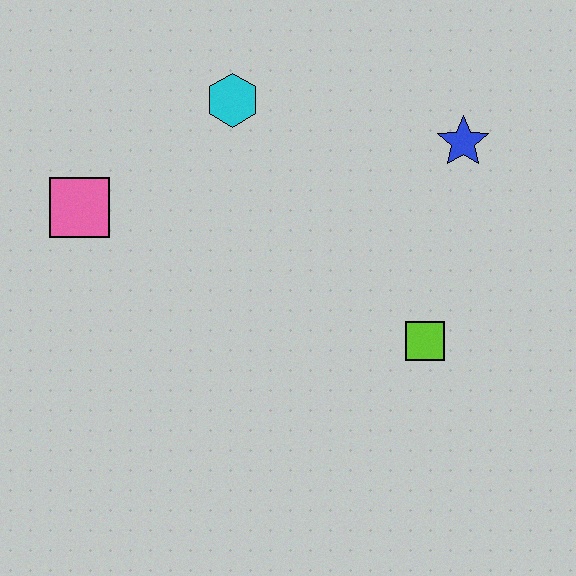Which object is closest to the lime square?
The blue star is closest to the lime square.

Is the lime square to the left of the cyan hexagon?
No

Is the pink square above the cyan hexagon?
No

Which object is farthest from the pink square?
The blue star is farthest from the pink square.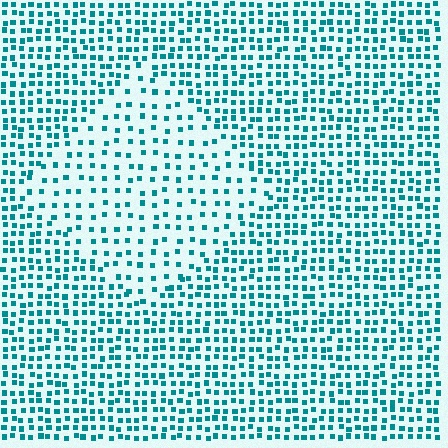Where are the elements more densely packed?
The elements are more densely packed outside the diamond boundary.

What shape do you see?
I see a diamond.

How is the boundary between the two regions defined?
The boundary is defined by a change in element density (approximately 2.0x ratio). All elements are the same color, size, and shape.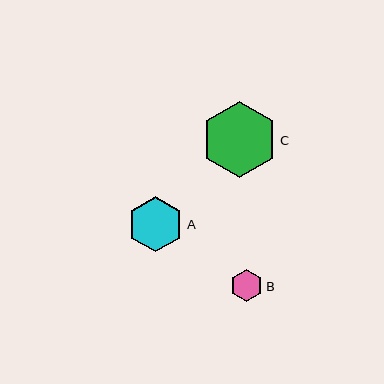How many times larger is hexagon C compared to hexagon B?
Hexagon C is approximately 2.3 times the size of hexagon B.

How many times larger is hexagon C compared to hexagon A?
Hexagon C is approximately 1.4 times the size of hexagon A.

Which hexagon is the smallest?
Hexagon B is the smallest with a size of approximately 33 pixels.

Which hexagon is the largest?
Hexagon C is the largest with a size of approximately 76 pixels.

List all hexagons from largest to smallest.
From largest to smallest: C, A, B.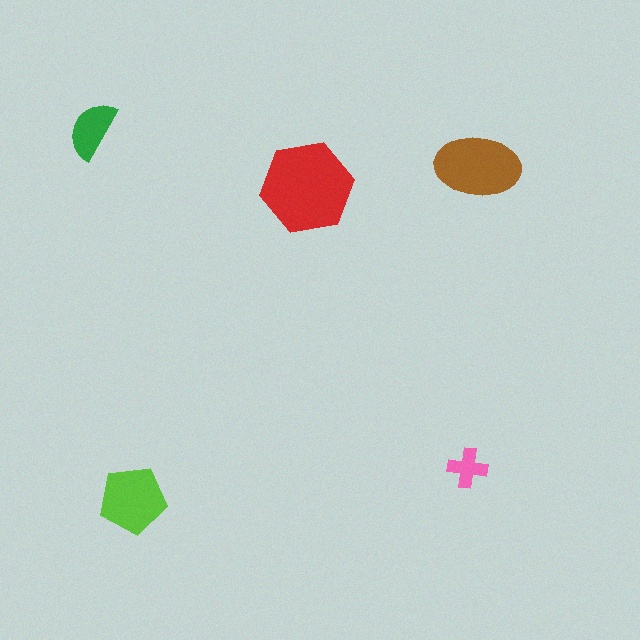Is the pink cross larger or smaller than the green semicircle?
Smaller.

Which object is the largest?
The red hexagon.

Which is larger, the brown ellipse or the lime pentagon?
The brown ellipse.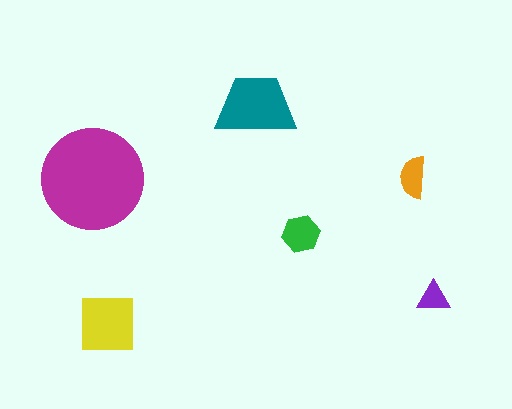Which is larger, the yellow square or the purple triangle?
The yellow square.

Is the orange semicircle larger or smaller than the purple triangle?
Larger.